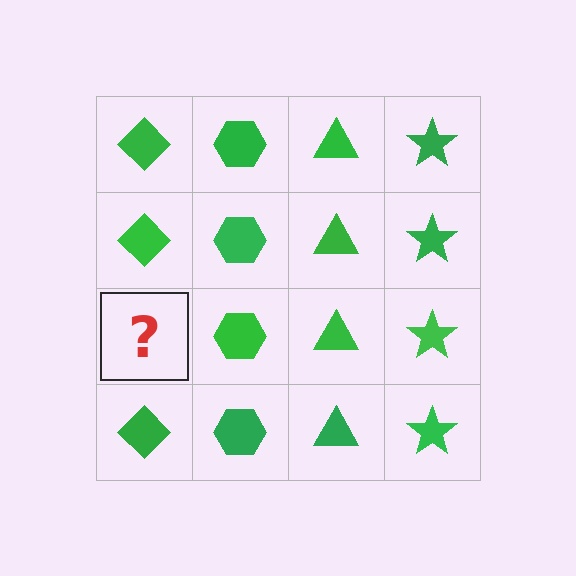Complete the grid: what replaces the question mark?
The question mark should be replaced with a green diamond.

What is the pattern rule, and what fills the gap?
The rule is that each column has a consistent shape. The gap should be filled with a green diamond.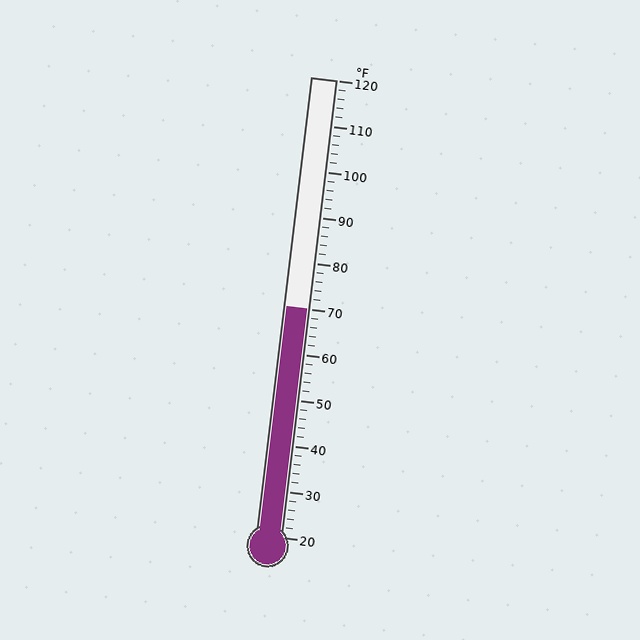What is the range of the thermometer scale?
The thermometer scale ranges from 20°F to 120°F.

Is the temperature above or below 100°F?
The temperature is below 100°F.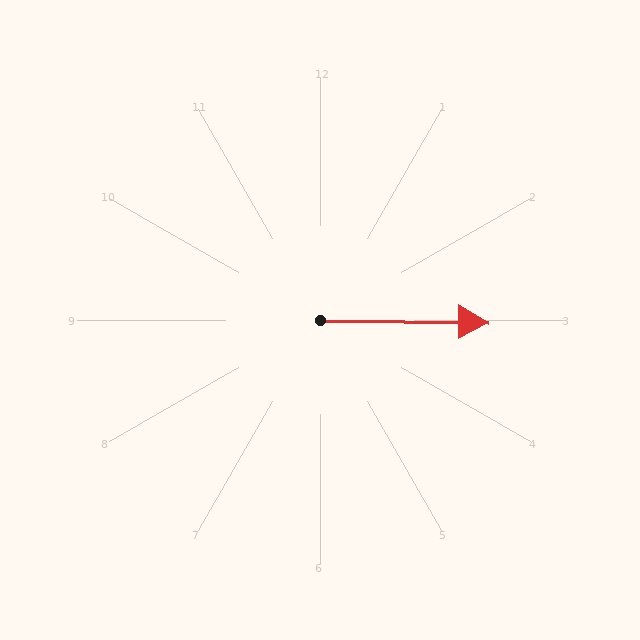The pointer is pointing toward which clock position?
Roughly 3 o'clock.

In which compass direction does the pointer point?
East.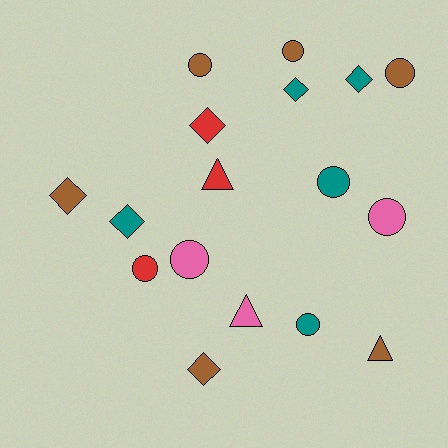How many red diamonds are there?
There is 1 red diamond.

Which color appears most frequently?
Brown, with 6 objects.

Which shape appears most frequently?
Circle, with 8 objects.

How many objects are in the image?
There are 17 objects.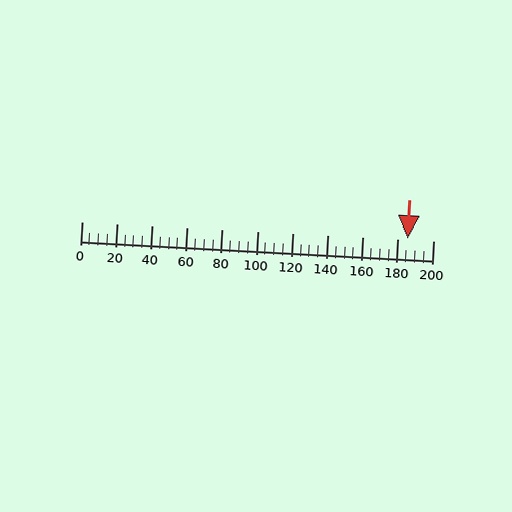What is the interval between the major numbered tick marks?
The major tick marks are spaced 20 units apart.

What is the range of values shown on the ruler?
The ruler shows values from 0 to 200.